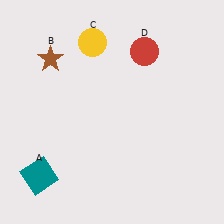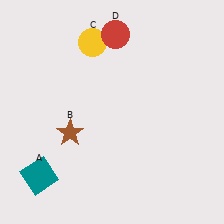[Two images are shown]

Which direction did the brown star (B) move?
The brown star (B) moved down.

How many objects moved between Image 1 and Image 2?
2 objects moved between the two images.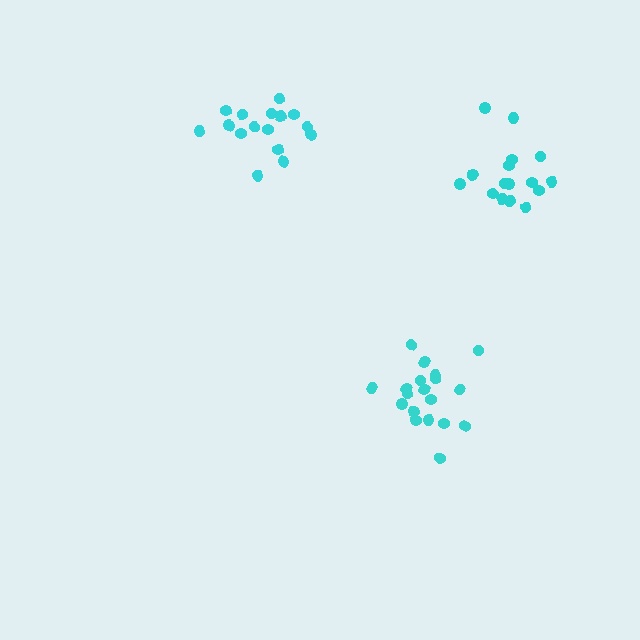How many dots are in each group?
Group 1: 19 dots, Group 2: 16 dots, Group 3: 16 dots (51 total).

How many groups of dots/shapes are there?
There are 3 groups.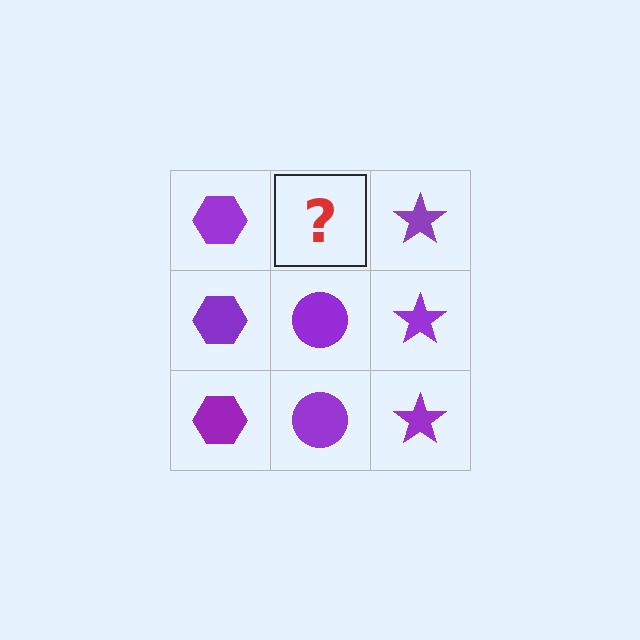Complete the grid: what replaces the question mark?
The question mark should be replaced with a purple circle.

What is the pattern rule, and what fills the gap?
The rule is that each column has a consistent shape. The gap should be filled with a purple circle.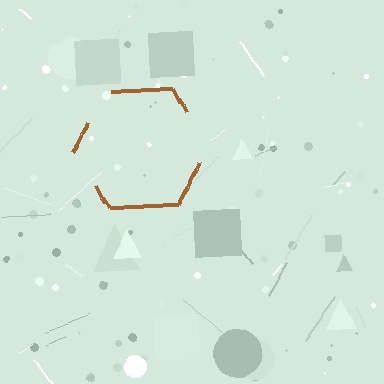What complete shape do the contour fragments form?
The contour fragments form a hexagon.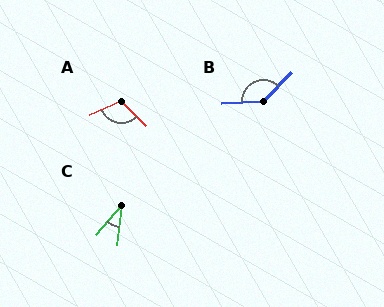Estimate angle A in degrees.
Approximately 111 degrees.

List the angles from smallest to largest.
C (35°), A (111°), B (137°).